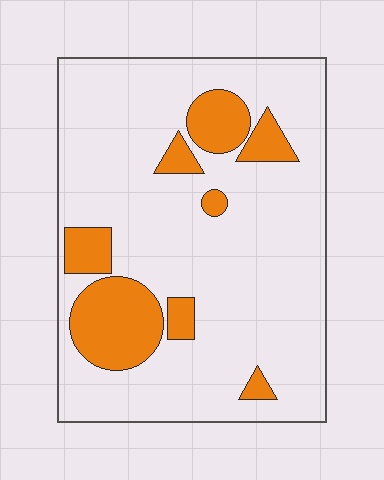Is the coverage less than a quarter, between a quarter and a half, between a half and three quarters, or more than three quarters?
Less than a quarter.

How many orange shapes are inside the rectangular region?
8.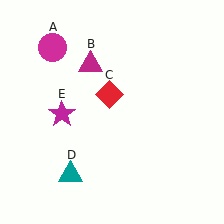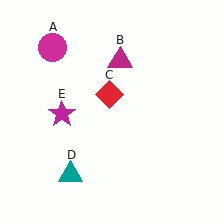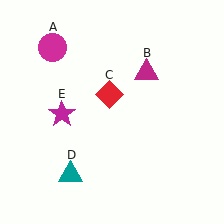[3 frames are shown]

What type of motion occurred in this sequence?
The magenta triangle (object B) rotated clockwise around the center of the scene.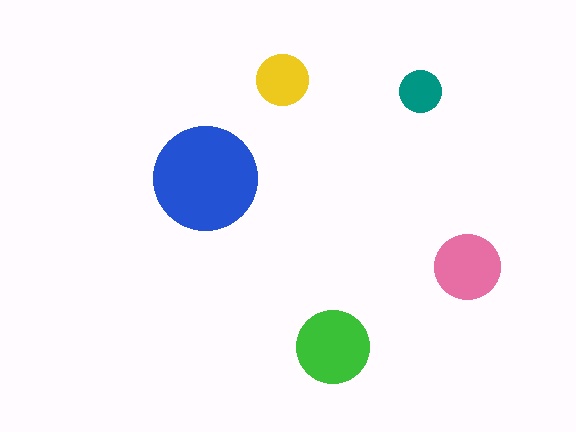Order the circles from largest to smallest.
the blue one, the green one, the pink one, the yellow one, the teal one.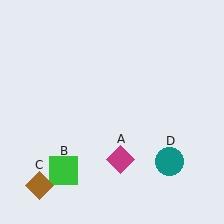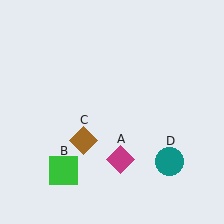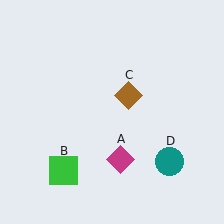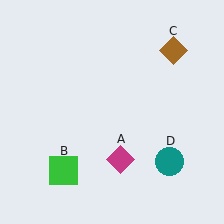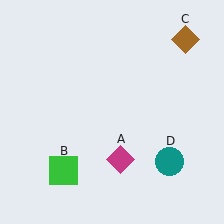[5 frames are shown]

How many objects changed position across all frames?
1 object changed position: brown diamond (object C).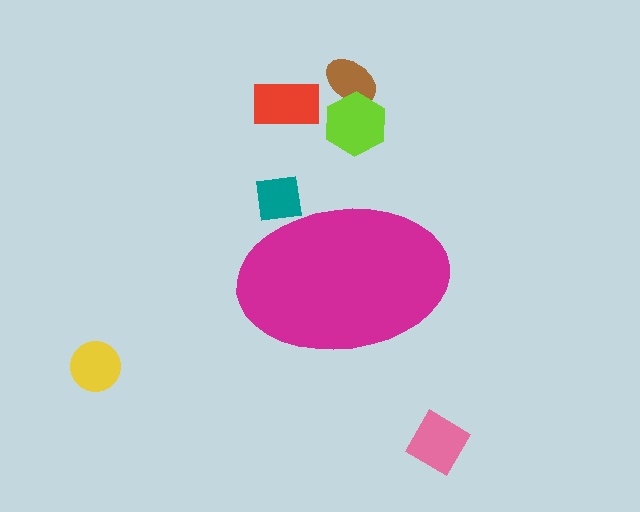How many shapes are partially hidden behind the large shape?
1 shape is partially hidden.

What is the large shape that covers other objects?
A magenta ellipse.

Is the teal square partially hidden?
Yes, the teal square is partially hidden behind the magenta ellipse.